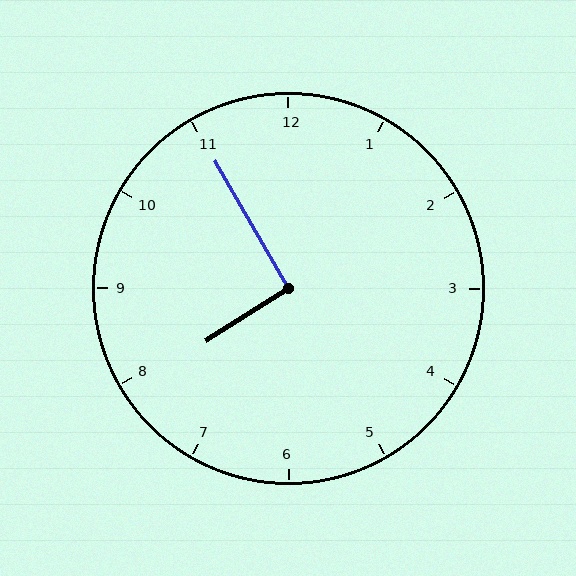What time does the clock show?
7:55.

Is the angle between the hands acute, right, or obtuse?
It is right.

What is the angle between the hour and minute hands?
Approximately 92 degrees.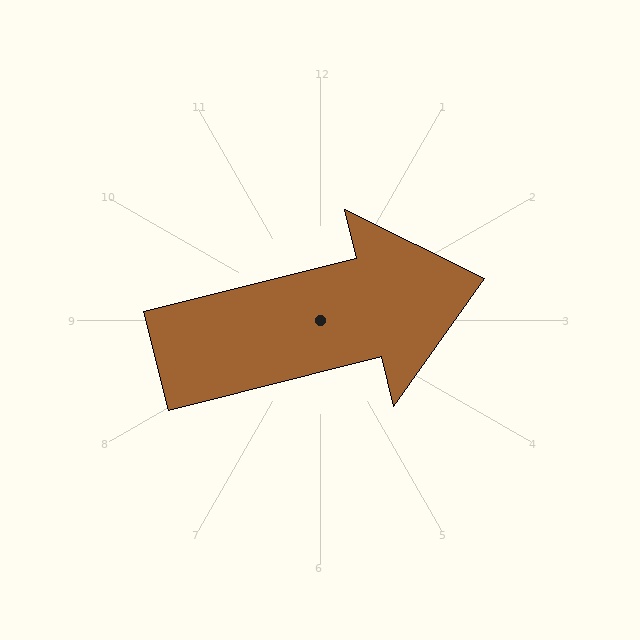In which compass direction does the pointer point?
East.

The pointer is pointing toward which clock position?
Roughly 3 o'clock.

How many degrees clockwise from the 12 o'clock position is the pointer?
Approximately 76 degrees.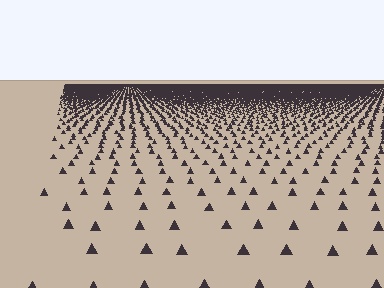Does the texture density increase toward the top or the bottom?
Density increases toward the top.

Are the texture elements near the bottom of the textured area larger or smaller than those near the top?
Larger. Near the bottom, elements are closer to the viewer and appear at a bigger on-screen size.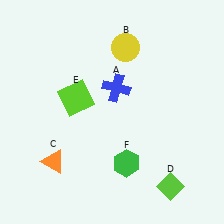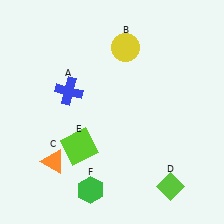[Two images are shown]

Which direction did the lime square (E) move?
The lime square (E) moved down.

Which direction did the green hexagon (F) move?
The green hexagon (F) moved left.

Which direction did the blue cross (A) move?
The blue cross (A) moved left.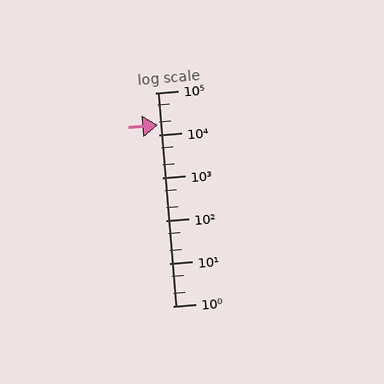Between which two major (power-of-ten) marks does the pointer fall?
The pointer is between 10000 and 100000.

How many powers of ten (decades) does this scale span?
The scale spans 5 decades, from 1 to 100000.